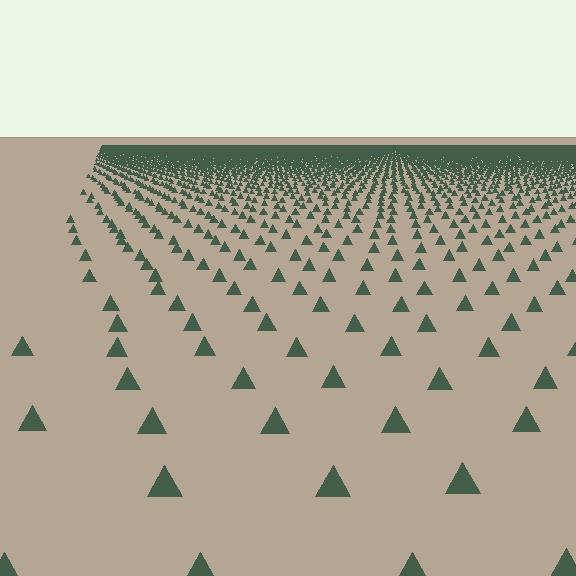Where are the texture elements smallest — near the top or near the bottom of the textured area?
Near the top.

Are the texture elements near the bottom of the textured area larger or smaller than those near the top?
Larger. Near the bottom, elements are closer to the viewer and appear at a bigger on-screen size.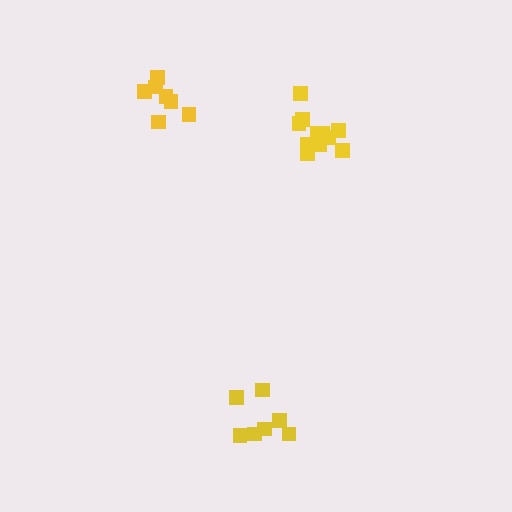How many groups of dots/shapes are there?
There are 3 groups.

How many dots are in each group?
Group 1: 11 dots, Group 2: 7 dots, Group 3: 7 dots (25 total).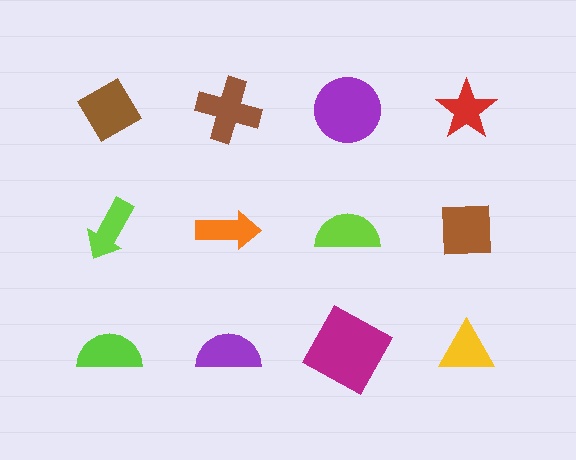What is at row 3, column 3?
A magenta square.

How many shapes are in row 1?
4 shapes.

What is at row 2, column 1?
A lime arrow.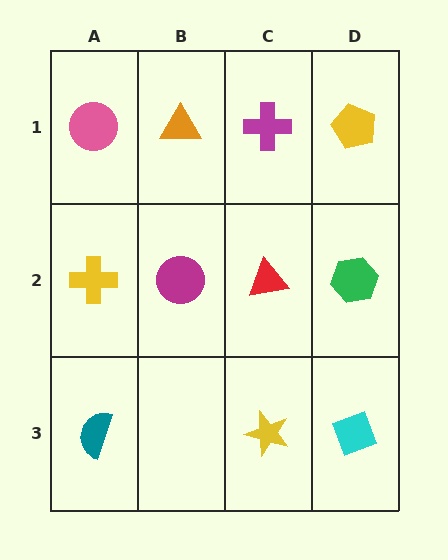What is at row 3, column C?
A yellow star.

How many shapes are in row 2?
4 shapes.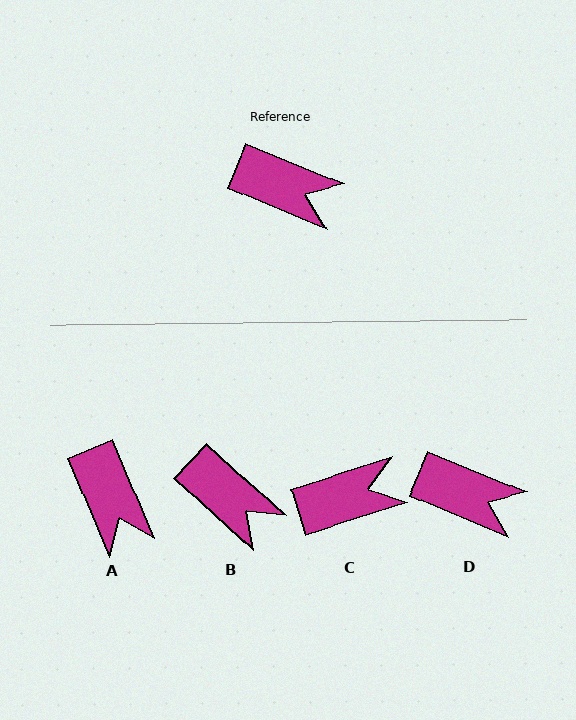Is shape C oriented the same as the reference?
No, it is off by about 40 degrees.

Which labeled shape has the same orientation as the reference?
D.